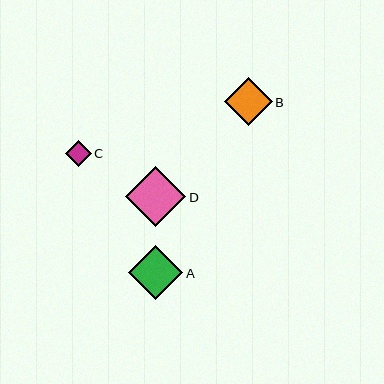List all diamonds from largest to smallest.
From largest to smallest: D, A, B, C.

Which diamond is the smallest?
Diamond C is the smallest with a size of approximately 26 pixels.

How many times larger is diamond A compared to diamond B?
Diamond A is approximately 1.1 times the size of diamond B.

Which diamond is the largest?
Diamond D is the largest with a size of approximately 60 pixels.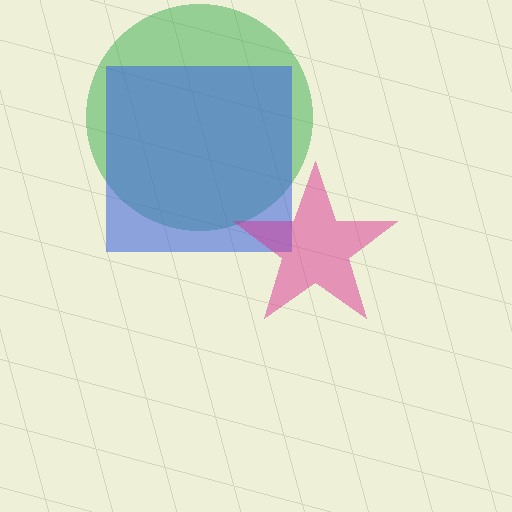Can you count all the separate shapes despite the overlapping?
Yes, there are 3 separate shapes.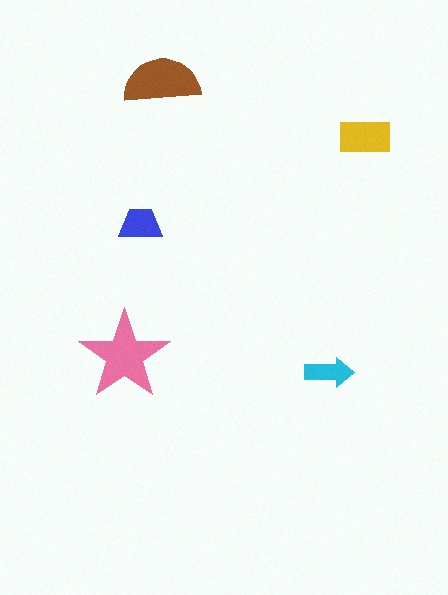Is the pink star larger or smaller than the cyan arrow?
Larger.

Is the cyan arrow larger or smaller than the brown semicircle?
Smaller.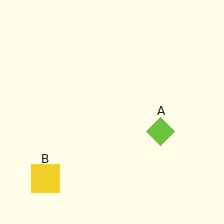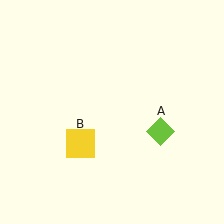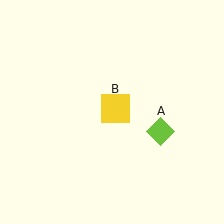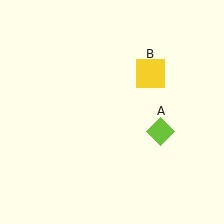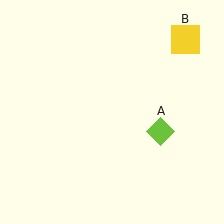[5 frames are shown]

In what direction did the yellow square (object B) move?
The yellow square (object B) moved up and to the right.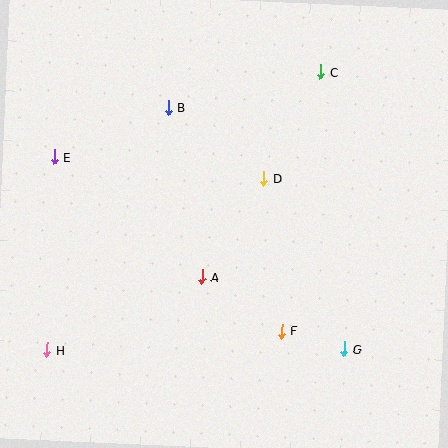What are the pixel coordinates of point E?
Point E is at (54, 157).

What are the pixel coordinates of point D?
Point D is at (264, 179).